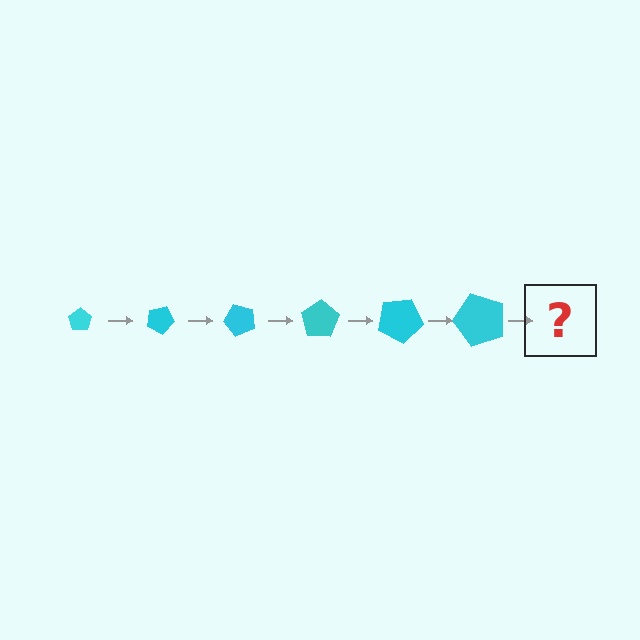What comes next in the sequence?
The next element should be a pentagon, larger than the previous one and rotated 150 degrees from the start.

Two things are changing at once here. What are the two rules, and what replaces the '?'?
The two rules are that the pentagon grows larger each step and it rotates 25 degrees each step. The '?' should be a pentagon, larger than the previous one and rotated 150 degrees from the start.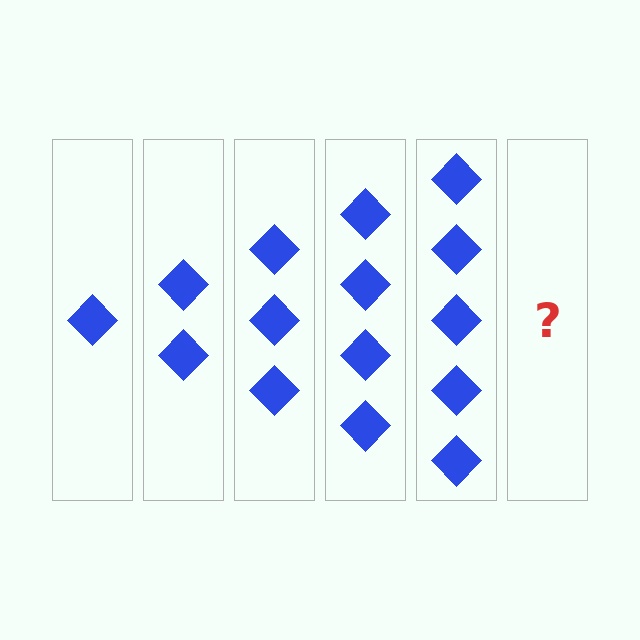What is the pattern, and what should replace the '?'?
The pattern is that each step adds one more diamond. The '?' should be 6 diamonds.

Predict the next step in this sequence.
The next step is 6 diamonds.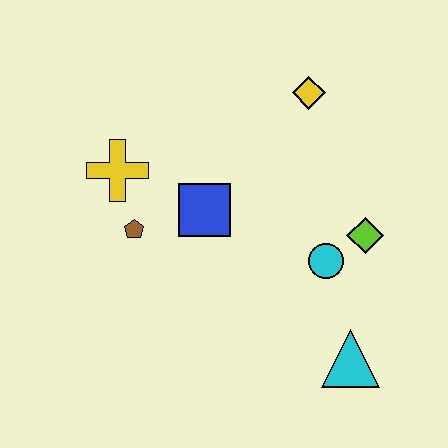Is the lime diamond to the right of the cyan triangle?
Yes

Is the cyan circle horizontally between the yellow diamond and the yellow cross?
No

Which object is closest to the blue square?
The brown pentagon is closest to the blue square.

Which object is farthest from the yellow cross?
The cyan triangle is farthest from the yellow cross.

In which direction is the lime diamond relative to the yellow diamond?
The lime diamond is below the yellow diamond.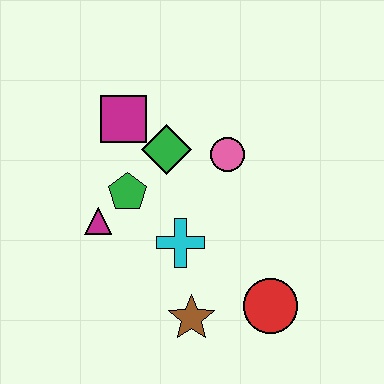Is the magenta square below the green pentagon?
No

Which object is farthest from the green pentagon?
The red circle is farthest from the green pentagon.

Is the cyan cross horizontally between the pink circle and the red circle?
No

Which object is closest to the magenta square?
The green diamond is closest to the magenta square.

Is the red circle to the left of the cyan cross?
No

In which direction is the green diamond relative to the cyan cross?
The green diamond is above the cyan cross.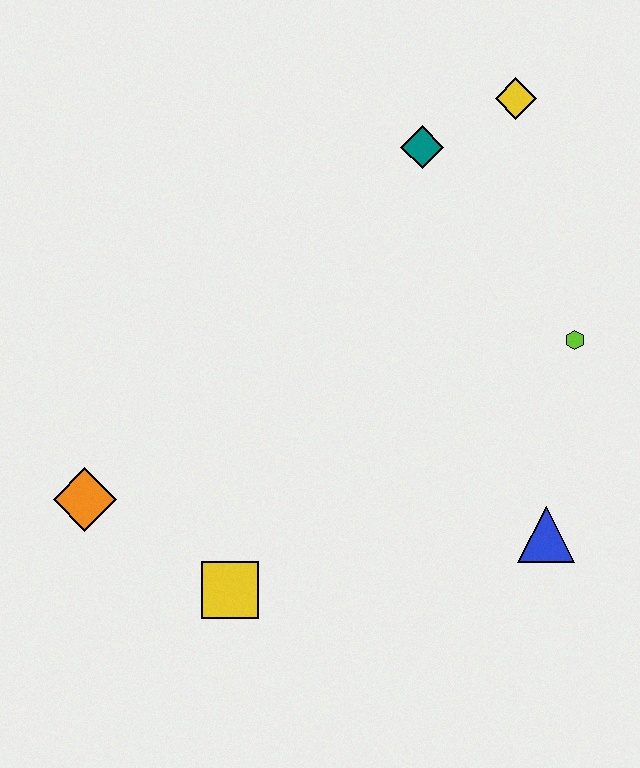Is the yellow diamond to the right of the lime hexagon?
No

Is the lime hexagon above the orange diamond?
Yes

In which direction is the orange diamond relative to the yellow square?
The orange diamond is to the left of the yellow square.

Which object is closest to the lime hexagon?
The blue triangle is closest to the lime hexagon.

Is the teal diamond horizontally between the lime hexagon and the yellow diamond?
No